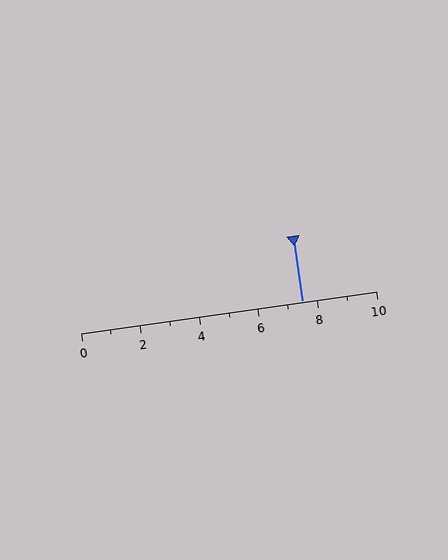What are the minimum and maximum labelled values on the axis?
The axis runs from 0 to 10.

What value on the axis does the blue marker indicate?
The marker indicates approximately 7.5.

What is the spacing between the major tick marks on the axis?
The major ticks are spaced 2 apart.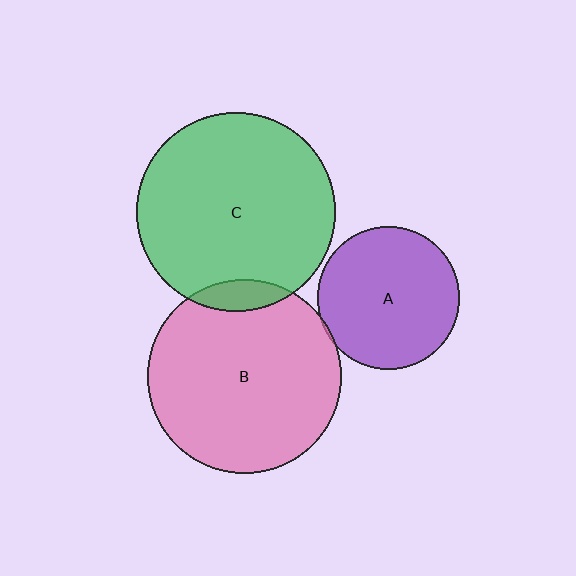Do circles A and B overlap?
Yes.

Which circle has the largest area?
Circle C (green).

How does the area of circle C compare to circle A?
Approximately 2.0 times.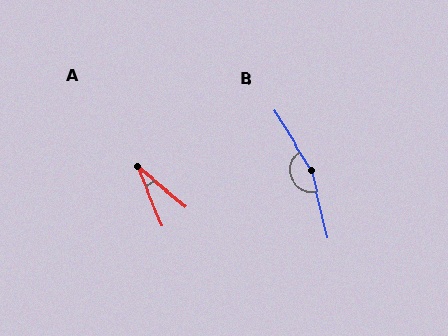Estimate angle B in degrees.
Approximately 161 degrees.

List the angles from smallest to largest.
A (27°), B (161°).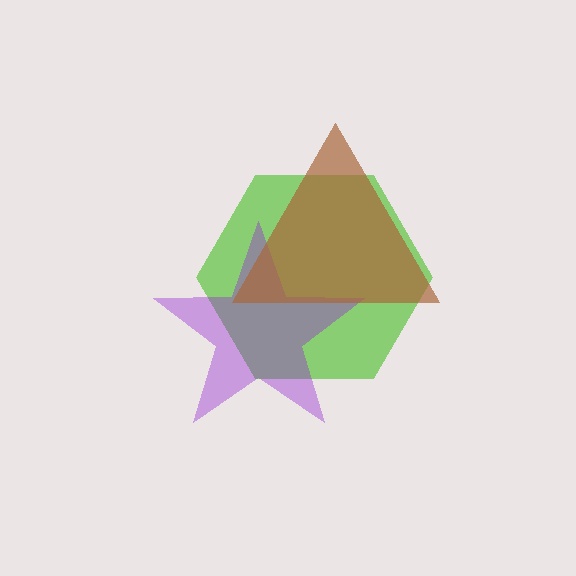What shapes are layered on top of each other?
The layered shapes are: a lime hexagon, a purple star, a brown triangle.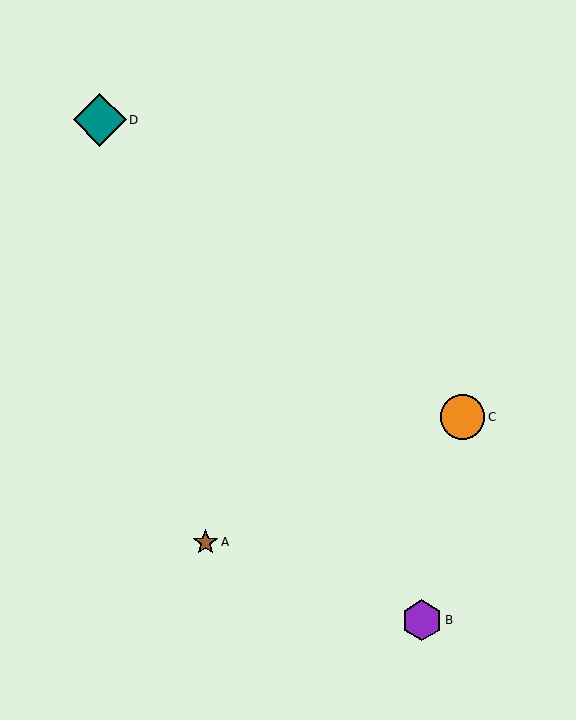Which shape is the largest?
The teal diamond (labeled D) is the largest.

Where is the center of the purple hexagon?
The center of the purple hexagon is at (422, 620).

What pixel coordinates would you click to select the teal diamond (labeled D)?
Click at (100, 120) to select the teal diamond D.